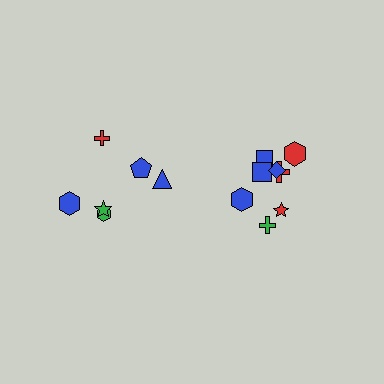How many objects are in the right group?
There are 8 objects.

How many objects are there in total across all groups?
There are 14 objects.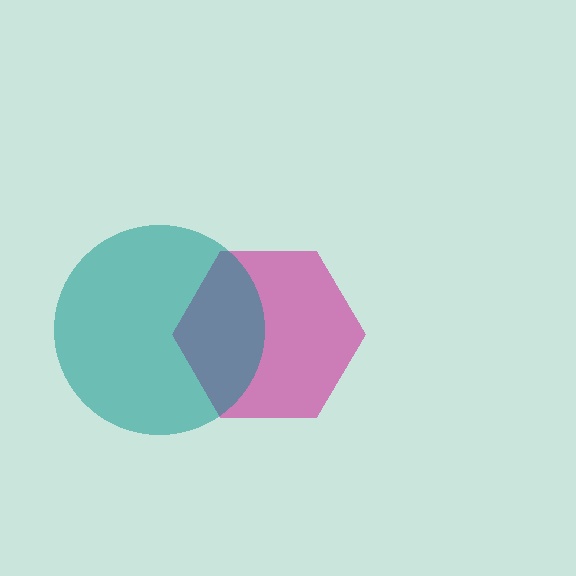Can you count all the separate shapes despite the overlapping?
Yes, there are 2 separate shapes.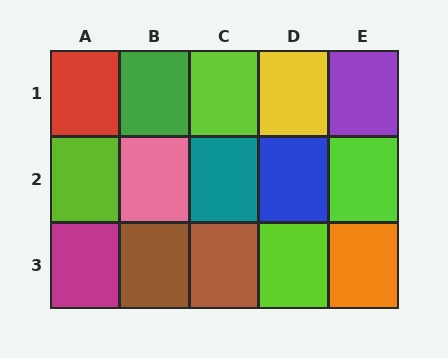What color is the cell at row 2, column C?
Teal.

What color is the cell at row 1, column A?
Red.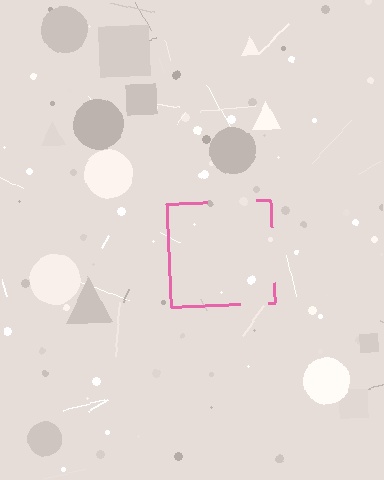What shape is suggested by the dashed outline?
The dashed outline suggests a square.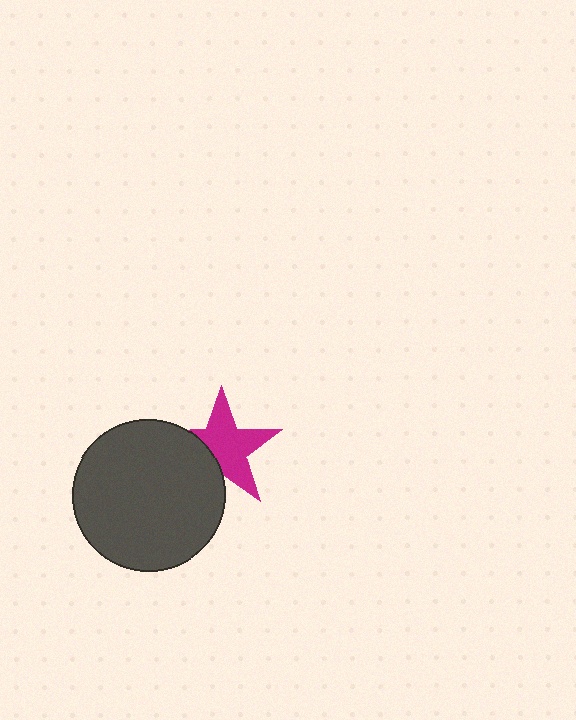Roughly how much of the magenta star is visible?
Most of it is visible (roughly 68%).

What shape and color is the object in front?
The object in front is a dark gray circle.